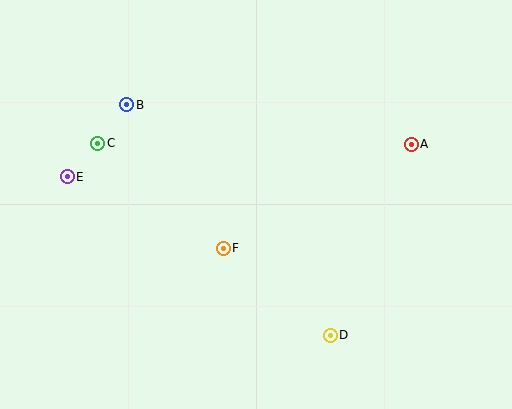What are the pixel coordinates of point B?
Point B is at (127, 105).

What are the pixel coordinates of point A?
Point A is at (411, 144).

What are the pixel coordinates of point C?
Point C is at (98, 143).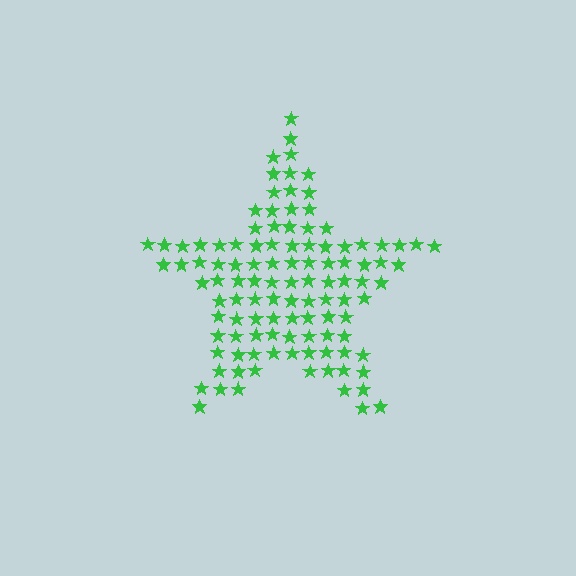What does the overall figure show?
The overall figure shows a star.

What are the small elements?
The small elements are stars.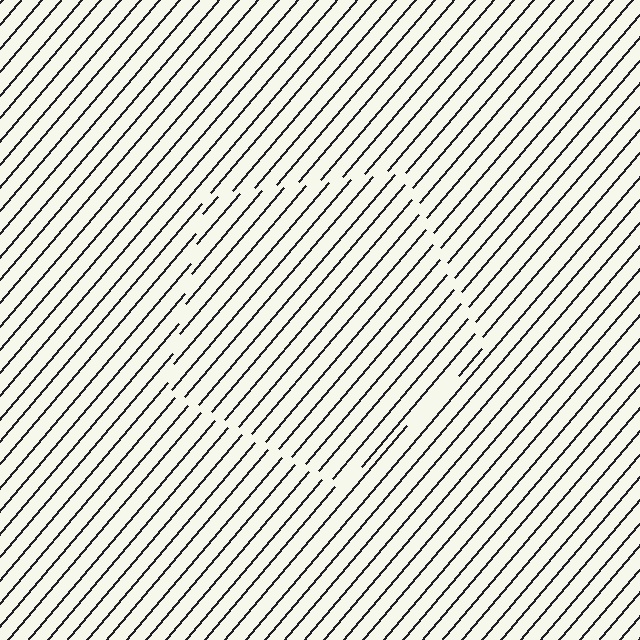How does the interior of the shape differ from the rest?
The interior of the shape contains the same grating, shifted by half a period — the contour is defined by the phase discontinuity where line-ends from the inner and outer gratings abut.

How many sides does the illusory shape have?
5 sides — the line-ends trace a pentagon.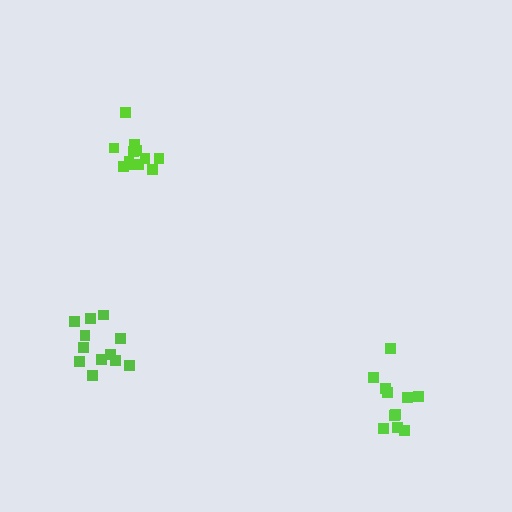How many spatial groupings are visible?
There are 3 spatial groupings.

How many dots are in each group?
Group 1: 11 dots, Group 2: 12 dots, Group 3: 12 dots (35 total).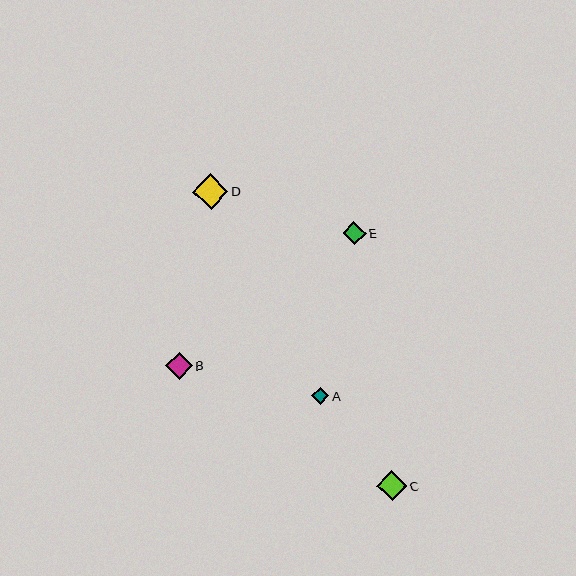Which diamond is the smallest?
Diamond A is the smallest with a size of approximately 17 pixels.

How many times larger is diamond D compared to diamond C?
Diamond D is approximately 1.2 times the size of diamond C.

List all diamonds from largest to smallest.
From largest to smallest: D, C, B, E, A.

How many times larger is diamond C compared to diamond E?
Diamond C is approximately 1.3 times the size of diamond E.